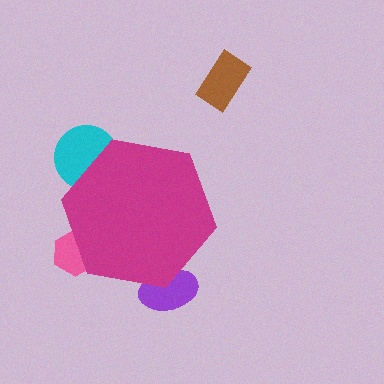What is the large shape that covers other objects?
A magenta hexagon.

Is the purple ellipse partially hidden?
Yes, the purple ellipse is partially hidden behind the magenta hexagon.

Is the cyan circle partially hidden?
Yes, the cyan circle is partially hidden behind the magenta hexagon.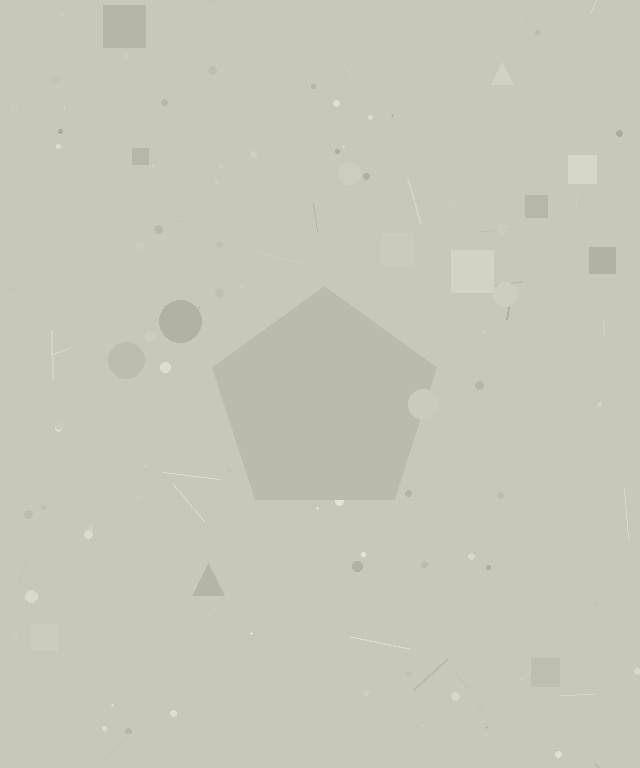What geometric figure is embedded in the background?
A pentagon is embedded in the background.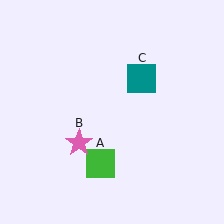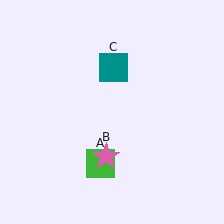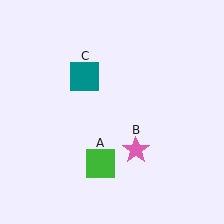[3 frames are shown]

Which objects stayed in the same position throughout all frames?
Green square (object A) remained stationary.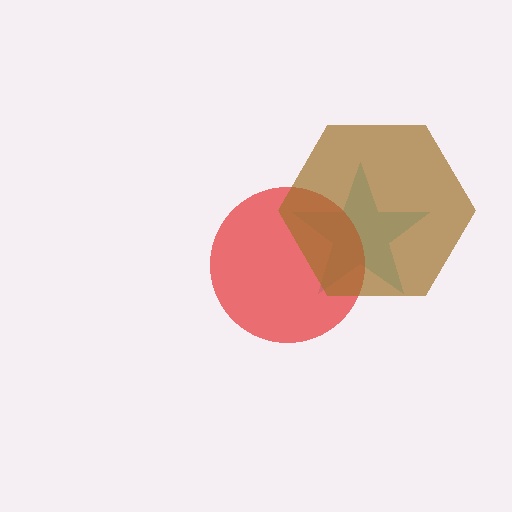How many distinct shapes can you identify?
There are 3 distinct shapes: a cyan star, a red circle, a brown hexagon.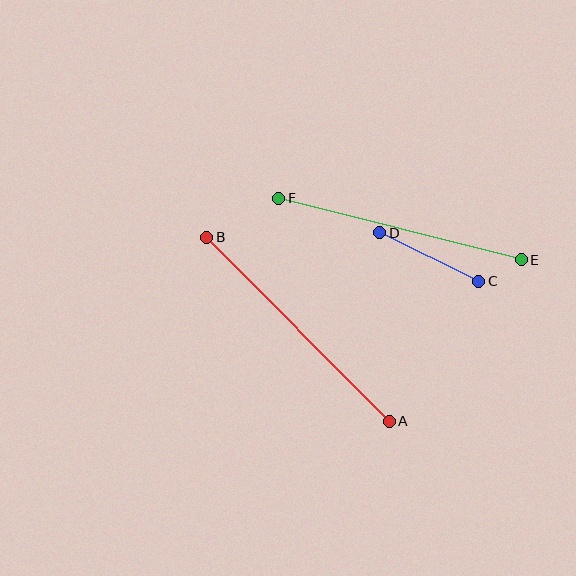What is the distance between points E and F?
The distance is approximately 250 pixels.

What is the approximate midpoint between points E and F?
The midpoint is at approximately (400, 229) pixels.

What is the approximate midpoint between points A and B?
The midpoint is at approximately (298, 329) pixels.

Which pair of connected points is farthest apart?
Points A and B are farthest apart.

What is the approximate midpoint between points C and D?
The midpoint is at approximately (429, 257) pixels.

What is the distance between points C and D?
The distance is approximately 111 pixels.